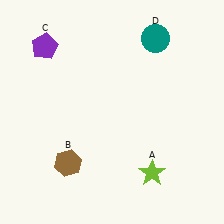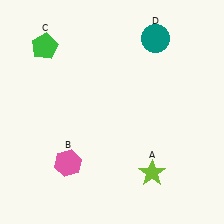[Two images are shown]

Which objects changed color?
B changed from brown to pink. C changed from purple to green.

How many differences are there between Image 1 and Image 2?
There are 2 differences between the two images.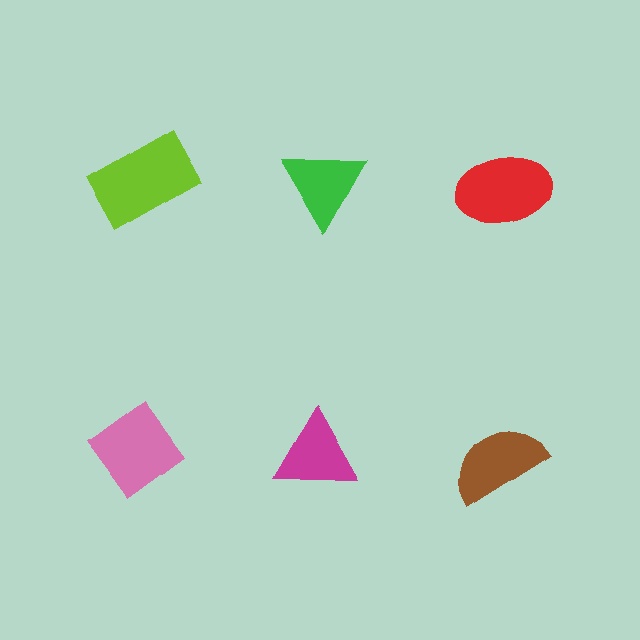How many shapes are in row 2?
3 shapes.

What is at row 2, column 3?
A brown semicircle.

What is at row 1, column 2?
A green triangle.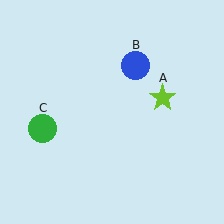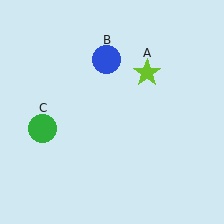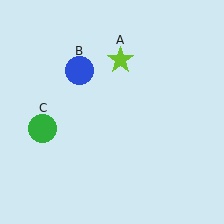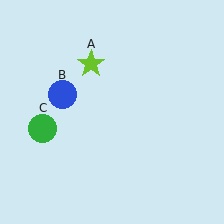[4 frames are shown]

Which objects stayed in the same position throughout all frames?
Green circle (object C) remained stationary.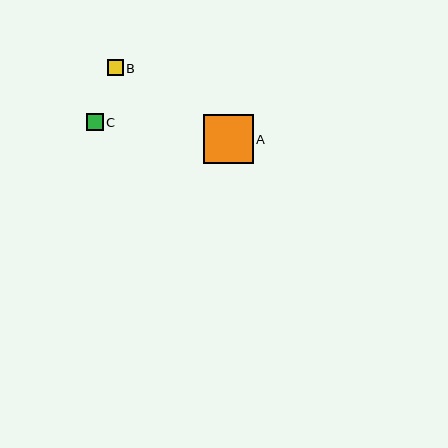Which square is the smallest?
Square B is the smallest with a size of approximately 16 pixels.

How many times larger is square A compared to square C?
Square A is approximately 2.9 times the size of square C.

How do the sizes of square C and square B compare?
Square C and square B are approximately the same size.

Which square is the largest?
Square A is the largest with a size of approximately 49 pixels.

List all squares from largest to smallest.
From largest to smallest: A, C, B.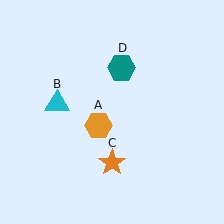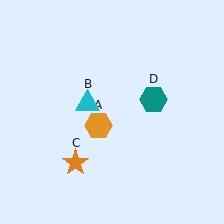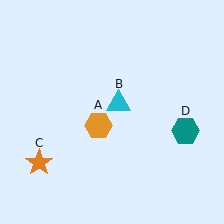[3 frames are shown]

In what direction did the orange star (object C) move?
The orange star (object C) moved left.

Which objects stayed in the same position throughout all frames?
Orange hexagon (object A) remained stationary.